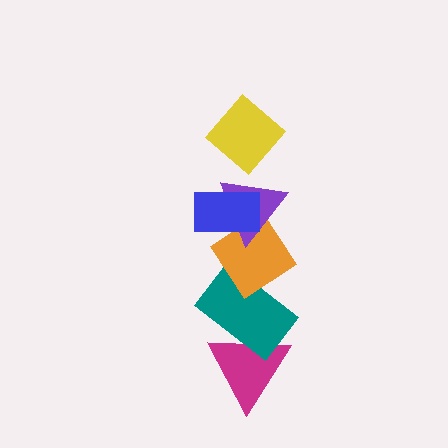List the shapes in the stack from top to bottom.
From top to bottom: the yellow diamond, the blue rectangle, the purple triangle, the orange diamond, the teal rectangle, the magenta triangle.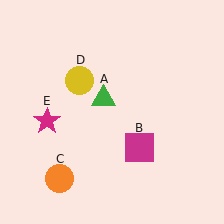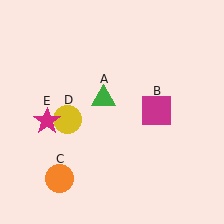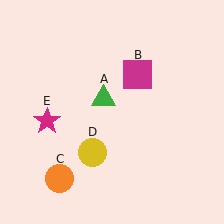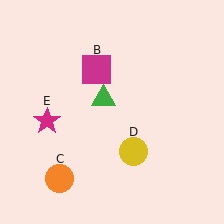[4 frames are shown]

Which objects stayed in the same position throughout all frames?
Green triangle (object A) and orange circle (object C) and magenta star (object E) remained stationary.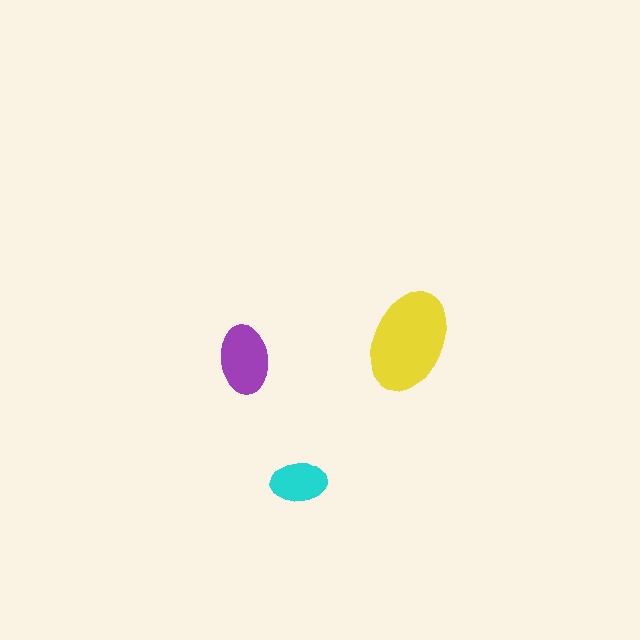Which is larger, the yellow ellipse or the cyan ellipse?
The yellow one.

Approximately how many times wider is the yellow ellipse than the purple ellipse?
About 1.5 times wider.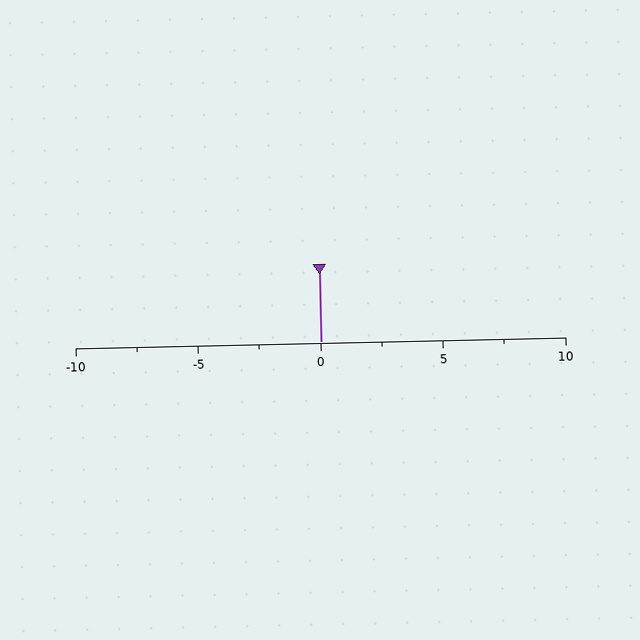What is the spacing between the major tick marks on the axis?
The major ticks are spaced 5 apart.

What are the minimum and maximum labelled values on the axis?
The axis runs from -10 to 10.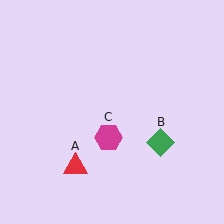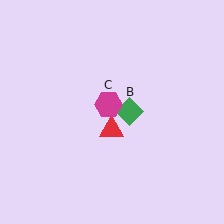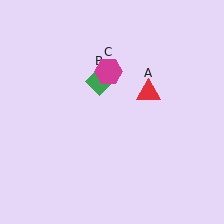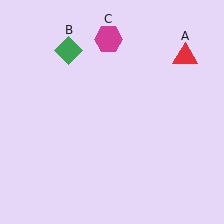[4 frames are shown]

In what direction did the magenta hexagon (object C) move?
The magenta hexagon (object C) moved up.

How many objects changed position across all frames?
3 objects changed position: red triangle (object A), green diamond (object B), magenta hexagon (object C).